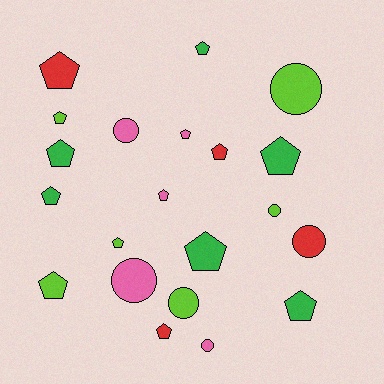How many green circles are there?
There are no green circles.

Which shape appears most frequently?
Pentagon, with 14 objects.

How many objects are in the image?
There are 21 objects.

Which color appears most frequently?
Green, with 6 objects.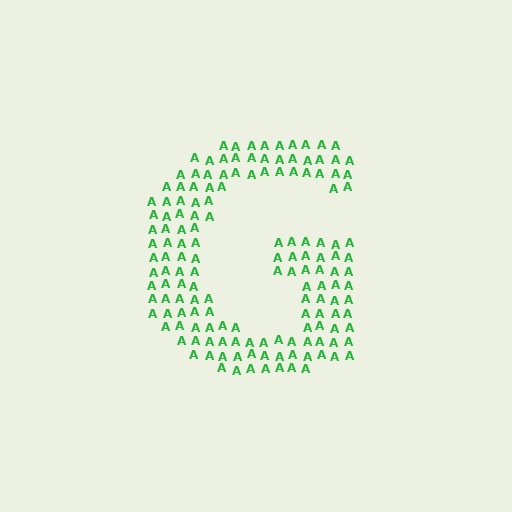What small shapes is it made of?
It is made of small letter A's.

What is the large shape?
The large shape is the letter G.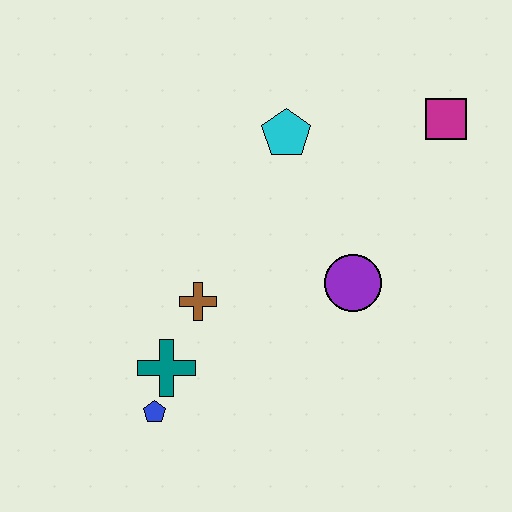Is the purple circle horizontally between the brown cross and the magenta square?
Yes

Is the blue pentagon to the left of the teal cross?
Yes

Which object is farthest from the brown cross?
The magenta square is farthest from the brown cross.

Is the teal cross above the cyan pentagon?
No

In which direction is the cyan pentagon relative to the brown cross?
The cyan pentagon is above the brown cross.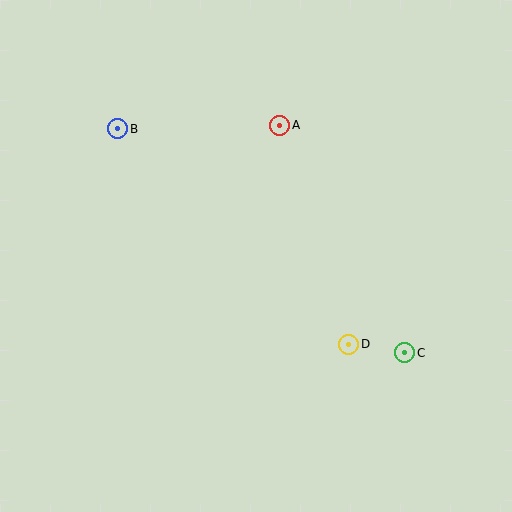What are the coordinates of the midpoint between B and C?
The midpoint between B and C is at (261, 241).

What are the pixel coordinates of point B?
Point B is at (118, 129).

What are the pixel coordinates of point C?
Point C is at (405, 353).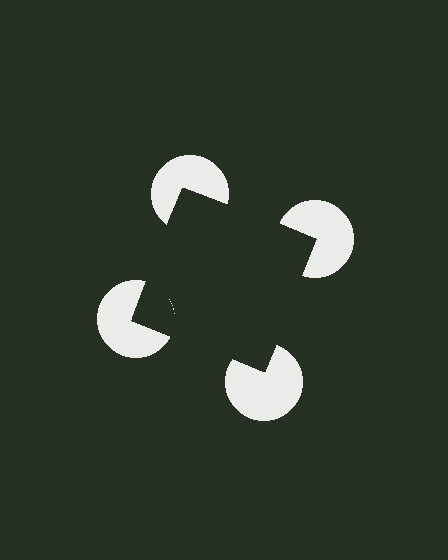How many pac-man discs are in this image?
There are 4 — one at each vertex of the illusory square.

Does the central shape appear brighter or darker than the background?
It typically appears slightly darker than the background, even though no actual brightness change is drawn.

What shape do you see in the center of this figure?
An illusory square — its edges are inferred from the aligned wedge cuts in the pac-man discs, not physically drawn.